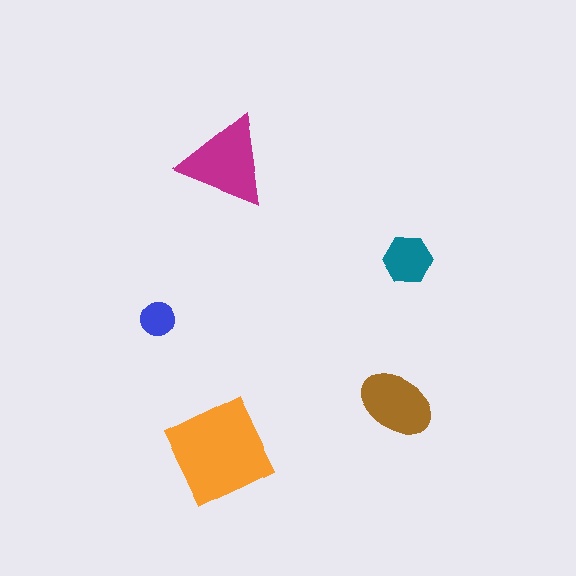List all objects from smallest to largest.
The blue circle, the teal hexagon, the brown ellipse, the magenta triangle, the orange diamond.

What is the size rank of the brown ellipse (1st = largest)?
3rd.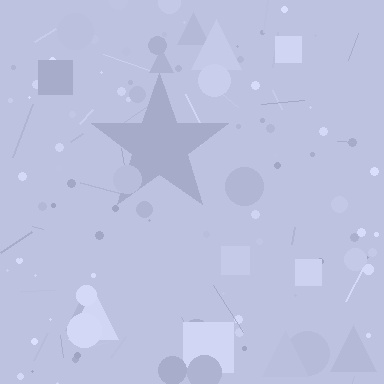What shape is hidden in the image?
A star is hidden in the image.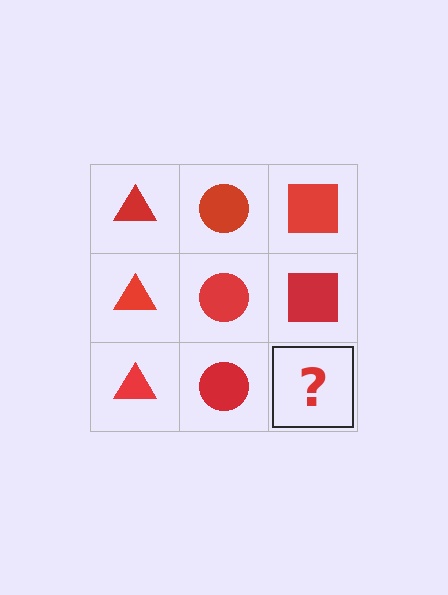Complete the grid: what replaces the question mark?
The question mark should be replaced with a red square.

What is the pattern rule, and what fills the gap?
The rule is that each column has a consistent shape. The gap should be filled with a red square.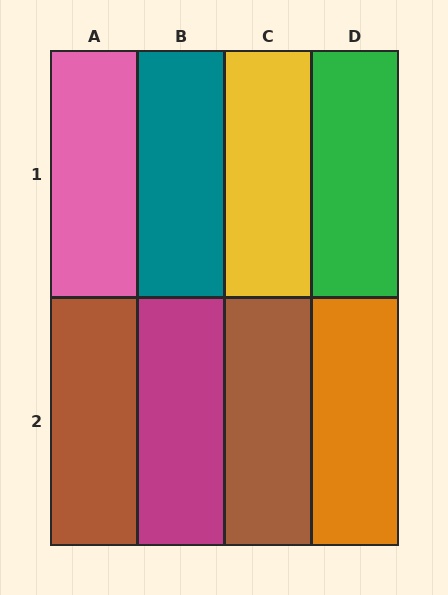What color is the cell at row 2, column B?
Magenta.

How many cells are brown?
2 cells are brown.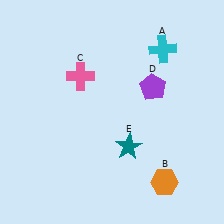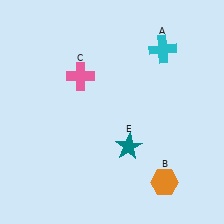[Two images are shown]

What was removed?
The purple pentagon (D) was removed in Image 2.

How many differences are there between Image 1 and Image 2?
There is 1 difference between the two images.